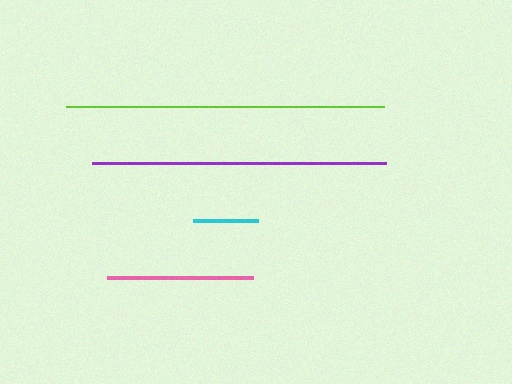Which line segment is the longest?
The lime line is the longest at approximately 318 pixels.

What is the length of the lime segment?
The lime segment is approximately 318 pixels long.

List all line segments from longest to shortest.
From longest to shortest: lime, purple, pink, cyan.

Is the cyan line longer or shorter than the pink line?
The pink line is longer than the cyan line.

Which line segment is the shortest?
The cyan line is the shortest at approximately 65 pixels.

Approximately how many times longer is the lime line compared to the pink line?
The lime line is approximately 2.2 times the length of the pink line.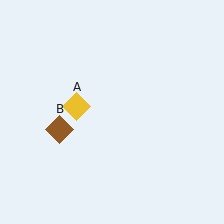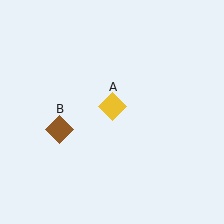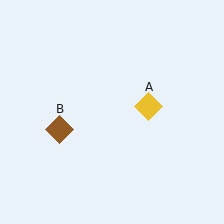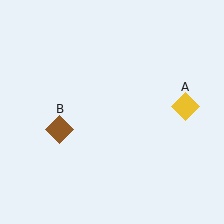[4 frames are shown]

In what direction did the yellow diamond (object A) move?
The yellow diamond (object A) moved right.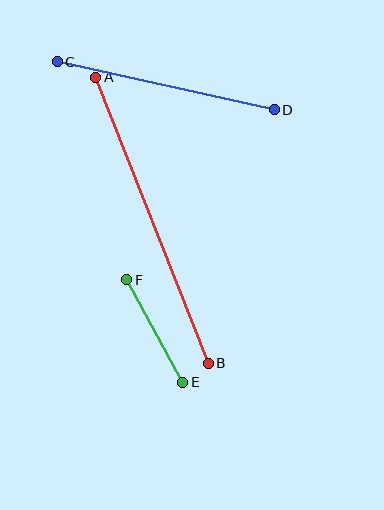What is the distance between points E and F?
The distance is approximately 117 pixels.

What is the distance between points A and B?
The distance is approximately 308 pixels.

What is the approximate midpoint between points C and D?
The midpoint is at approximately (166, 86) pixels.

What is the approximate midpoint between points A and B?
The midpoint is at approximately (152, 220) pixels.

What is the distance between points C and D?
The distance is approximately 222 pixels.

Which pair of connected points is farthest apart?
Points A and B are farthest apart.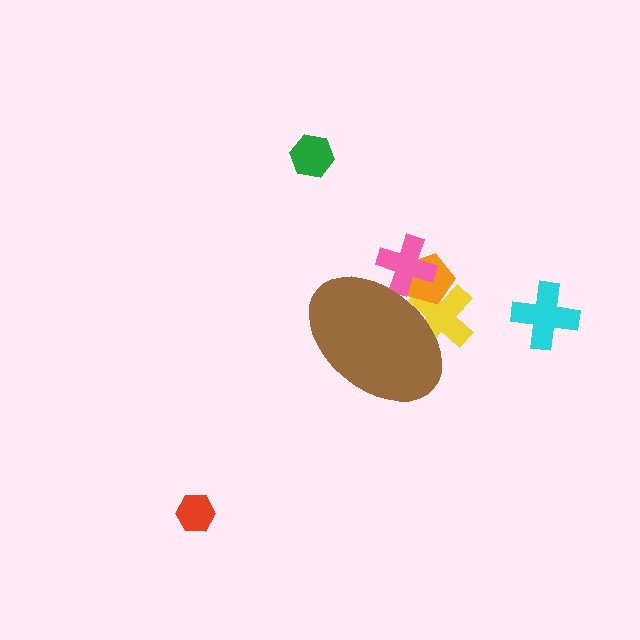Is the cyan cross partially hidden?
No, the cyan cross is fully visible.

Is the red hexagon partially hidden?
No, the red hexagon is fully visible.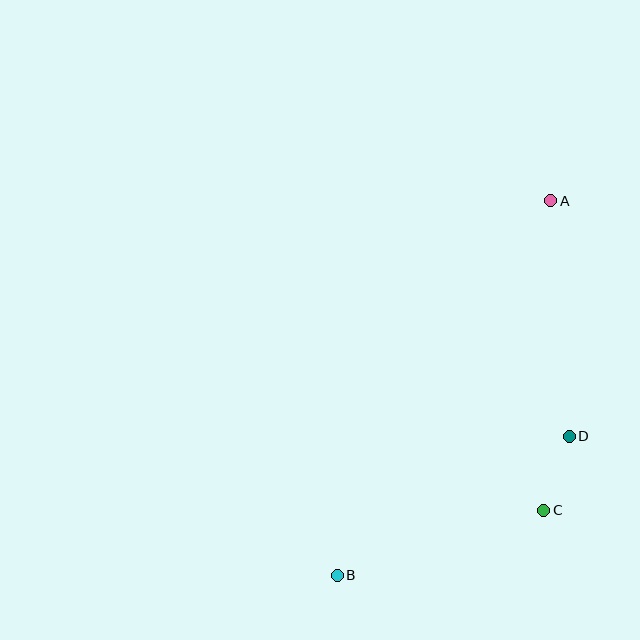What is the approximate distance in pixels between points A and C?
The distance between A and C is approximately 310 pixels.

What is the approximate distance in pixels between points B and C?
The distance between B and C is approximately 217 pixels.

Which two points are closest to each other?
Points C and D are closest to each other.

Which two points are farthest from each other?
Points A and B are farthest from each other.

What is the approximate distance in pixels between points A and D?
The distance between A and D is approximately 236 pixels.